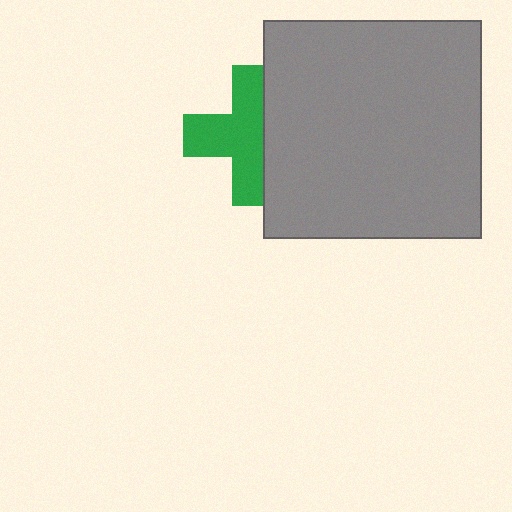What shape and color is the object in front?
The object in front is a gray square.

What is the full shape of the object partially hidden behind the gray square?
The partially hidden object is a green cross.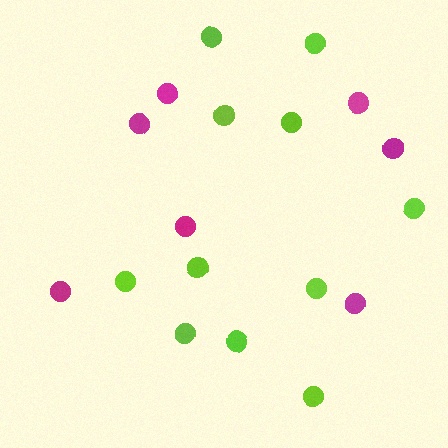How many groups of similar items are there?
There are 2 groups: one group of magenta circles (7) and one group of lime circles (11).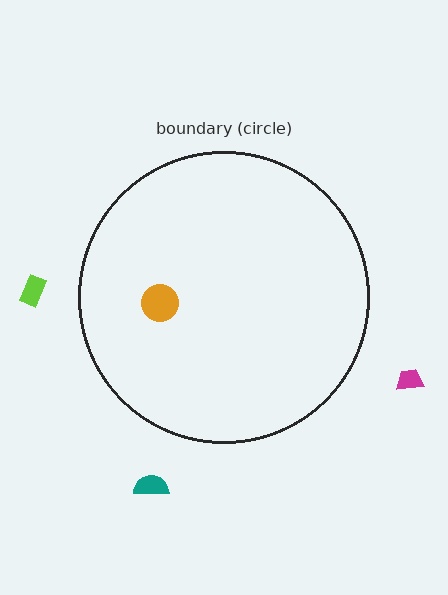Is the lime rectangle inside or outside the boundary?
Outside.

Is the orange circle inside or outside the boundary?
Inside.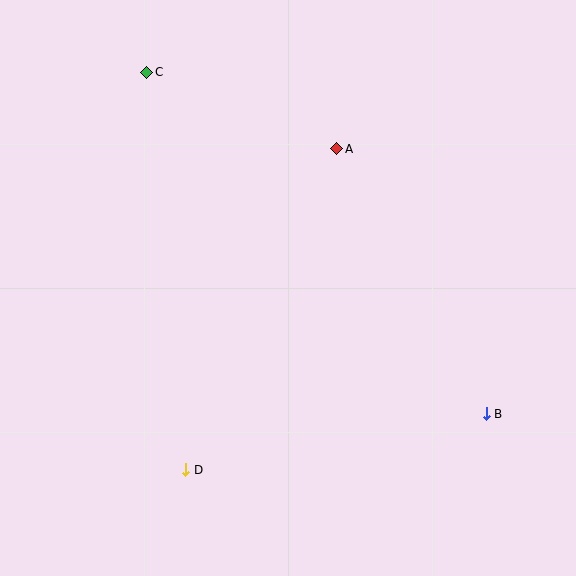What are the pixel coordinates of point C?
Point C is at (147, 72).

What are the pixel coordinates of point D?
Point D is at (186, 470).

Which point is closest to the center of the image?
Point A at (337, 149) is closest to the center.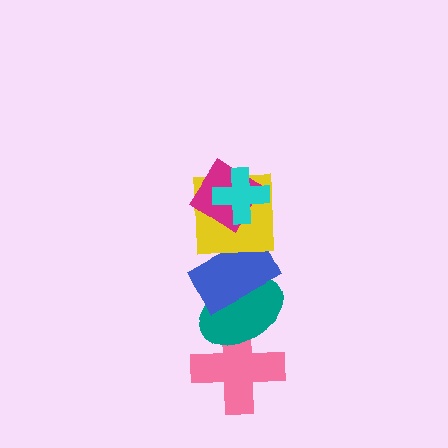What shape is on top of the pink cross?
The teal ellipse is on top of the pink cross.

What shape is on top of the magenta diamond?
The cyan cross is on top of the magenta diamond.